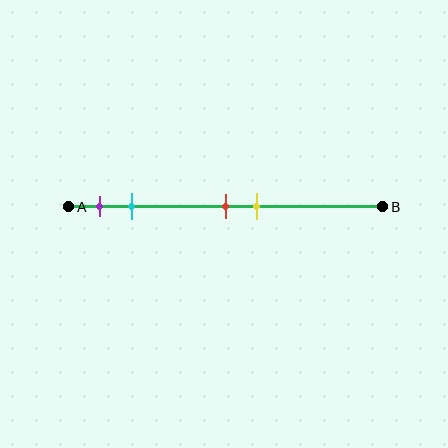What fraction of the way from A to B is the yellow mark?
The yellow mark is approximately 60% (0.6) of the way from A to B.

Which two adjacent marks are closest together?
The red and yellow marks are the closest adjacent pair.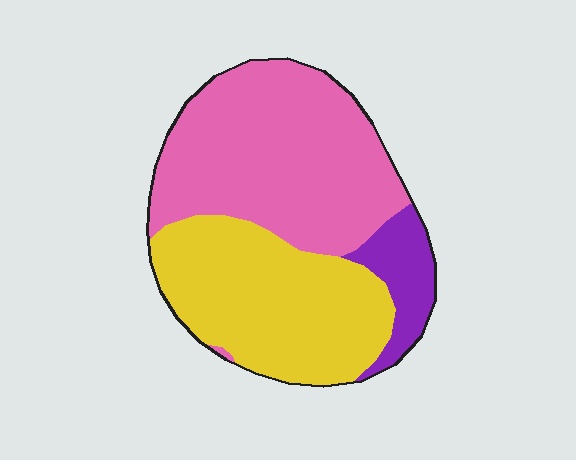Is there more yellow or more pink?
Pink.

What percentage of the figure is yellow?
Yellow takes up about two fifths (2/5) of the figure.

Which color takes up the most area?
Pink, at roughly 50%.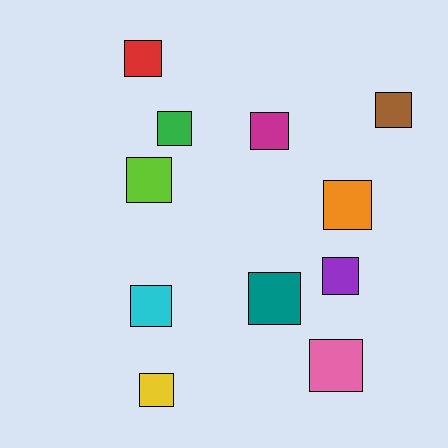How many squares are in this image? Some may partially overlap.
There are 11 squares.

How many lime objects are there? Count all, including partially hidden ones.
There is 1 lime object.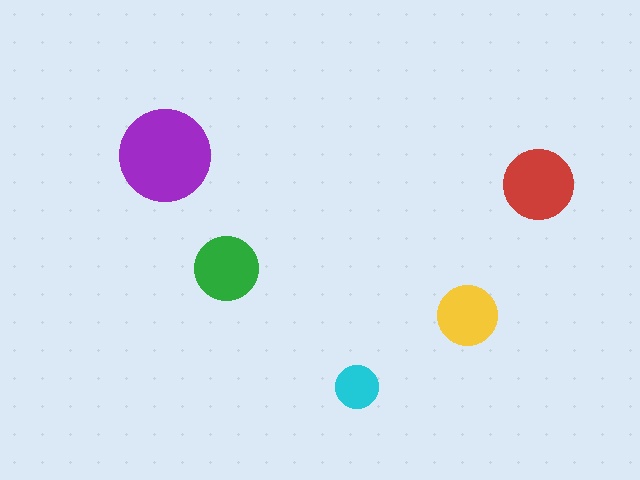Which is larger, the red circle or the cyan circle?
The red one.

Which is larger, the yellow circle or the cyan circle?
The yellow one.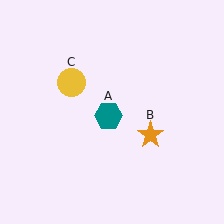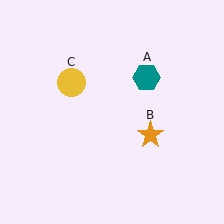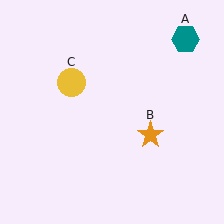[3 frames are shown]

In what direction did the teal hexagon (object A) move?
The teal hexagon (object A) moved up and to the right.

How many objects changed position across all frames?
1 object changed position: teal hexagon (object A).